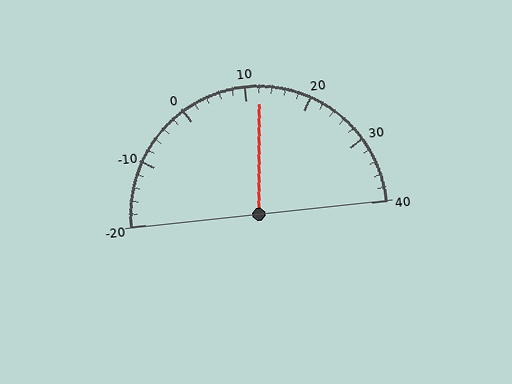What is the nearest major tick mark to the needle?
The nearest major tick mark is 10.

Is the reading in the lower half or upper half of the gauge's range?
The reading is in the upper half of the range (-20 to 40).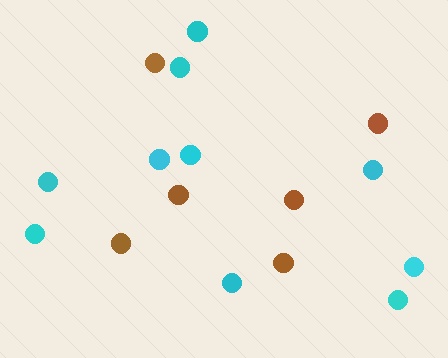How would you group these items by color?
There are 2 groups: one group of cyan circles (10) and one group of brown circles (6).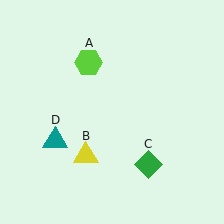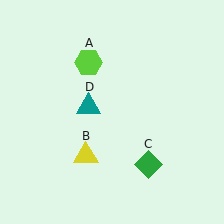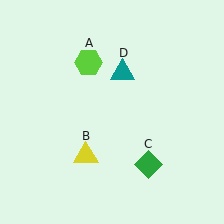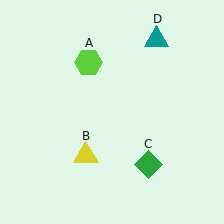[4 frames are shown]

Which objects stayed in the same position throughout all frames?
Lime hexagon (object A) and yellow triangle (object B) and green diamond (object C) remained stationary.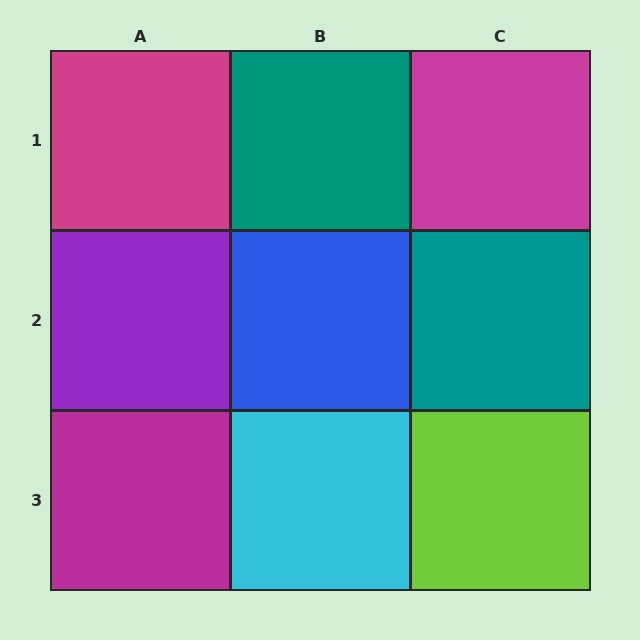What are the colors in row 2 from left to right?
Purple, blue, teal.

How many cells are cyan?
1 cell is cyan.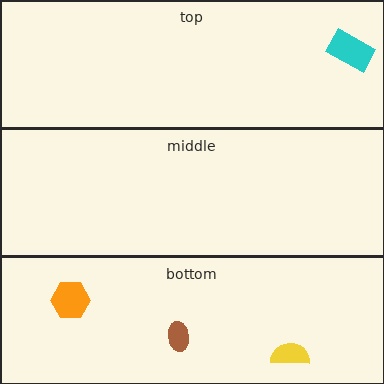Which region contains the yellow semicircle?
The bottom region.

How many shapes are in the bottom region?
3.